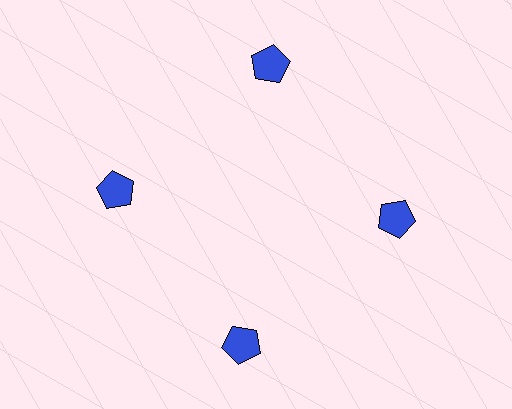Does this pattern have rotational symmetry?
Yes, this pattern has 4-fold rotational symmetry. It looks the same after rotating 90 degrees around the center.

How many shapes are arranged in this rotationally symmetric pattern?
There are 4 shapes, arranged in 4 groups of 1.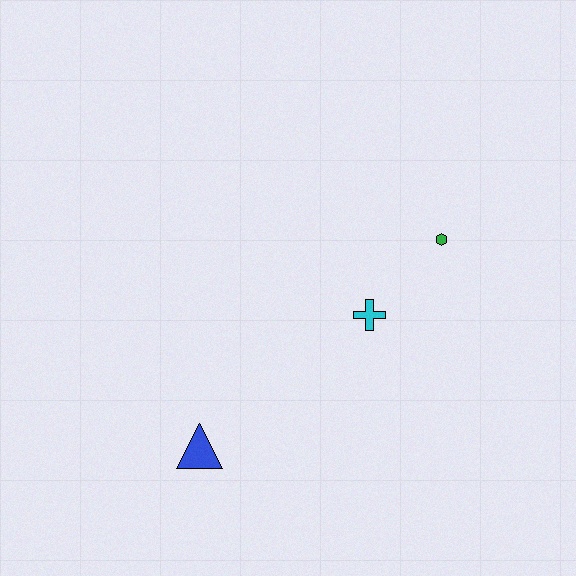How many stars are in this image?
There are no stars.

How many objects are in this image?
There are 3 objects.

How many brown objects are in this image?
There are no brown objects.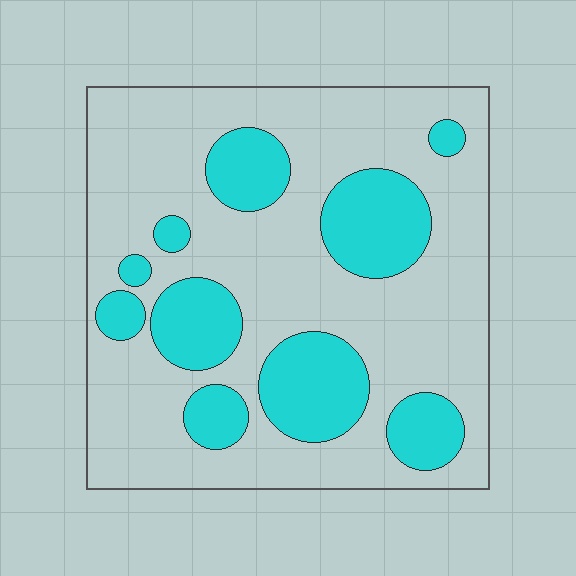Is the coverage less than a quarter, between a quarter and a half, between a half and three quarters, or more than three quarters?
Between a quarter and a half.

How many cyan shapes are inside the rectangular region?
10.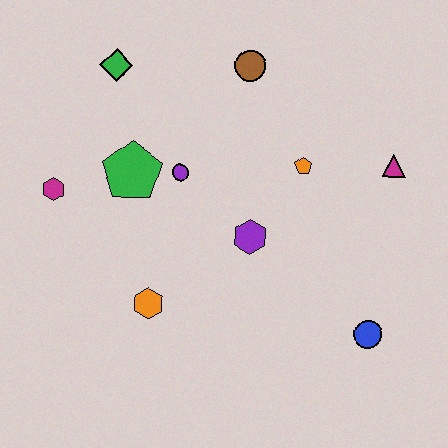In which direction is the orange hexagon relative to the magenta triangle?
The orange hexagon is to the left of the magenta triangle.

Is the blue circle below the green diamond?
Yes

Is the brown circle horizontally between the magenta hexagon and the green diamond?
No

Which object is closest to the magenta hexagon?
The green pentagon is closest to the magenta hexagon.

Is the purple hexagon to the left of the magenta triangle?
Yes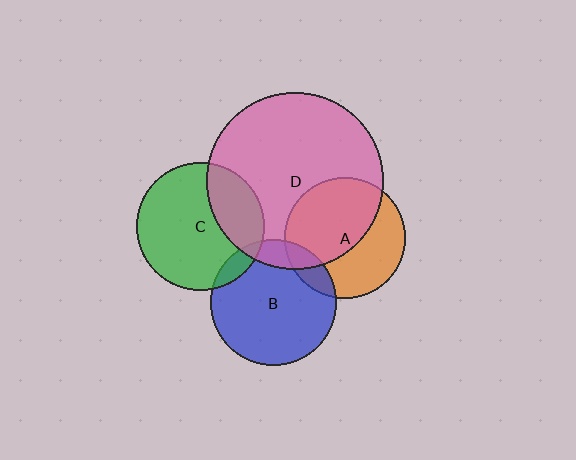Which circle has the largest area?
Circle D (pink).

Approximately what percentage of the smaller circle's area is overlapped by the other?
Approximately 30%.